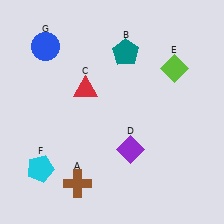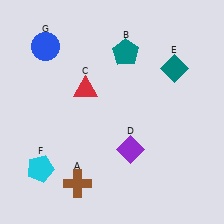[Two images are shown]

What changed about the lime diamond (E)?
In Image 1, E is lime. In Image 2, it changed to teal.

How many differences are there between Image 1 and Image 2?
There is 1 difference between the two images.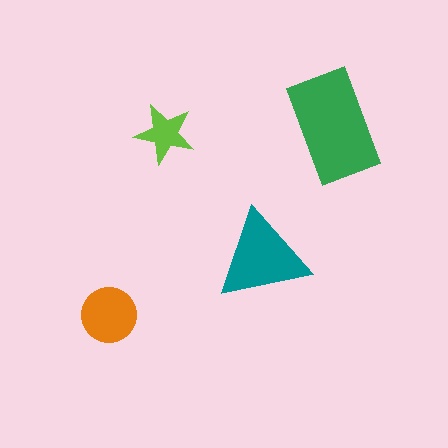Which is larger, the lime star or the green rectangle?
The green rectangle.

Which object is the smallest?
The lime star.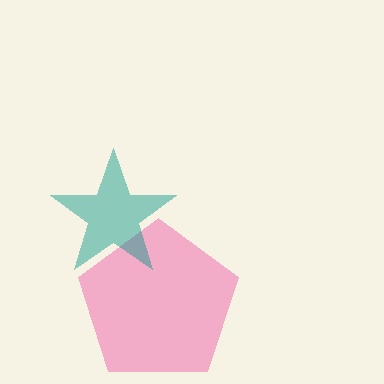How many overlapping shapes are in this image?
There are 2 overlapping shapes in the image.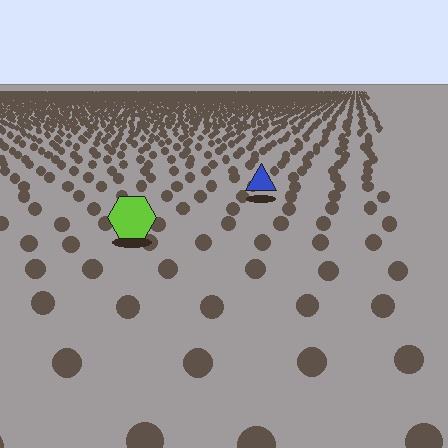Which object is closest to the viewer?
The lime hexagon is closest. The texture marks near it are larger and more spread out.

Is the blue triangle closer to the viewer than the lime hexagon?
No. The lime hexagon is closer — you can tell from the texture gradient: the ground texture is coarser near it.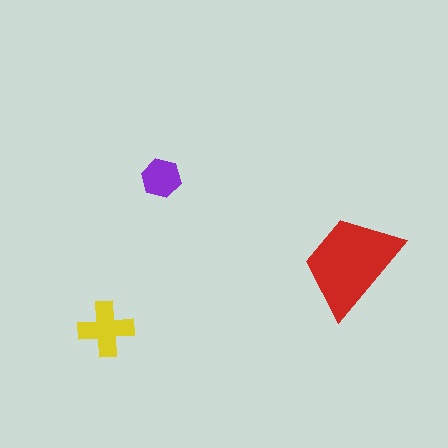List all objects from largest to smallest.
The red trapezoid, the yellow cross, the purple hexagon.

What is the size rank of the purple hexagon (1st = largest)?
3rd.